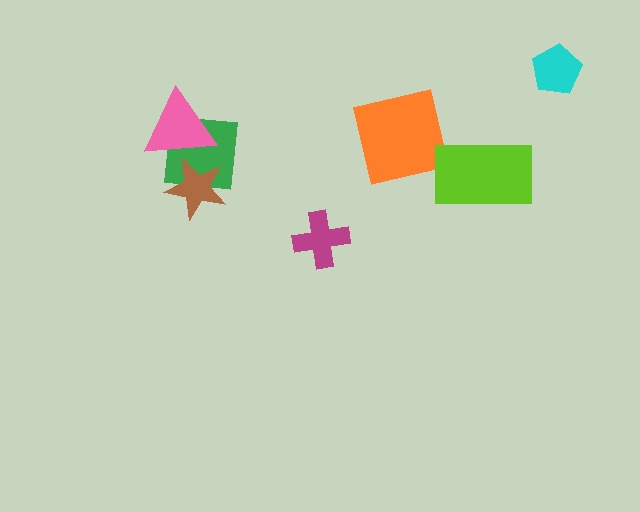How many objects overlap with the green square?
2 objects overlap with the green square.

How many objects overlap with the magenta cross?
0 objects overlap with the magenta cross.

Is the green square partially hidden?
Yes, it is partially covered by another shape.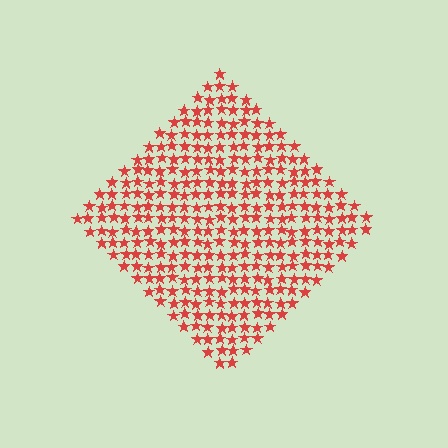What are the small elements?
The small elements are stars.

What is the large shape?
The large shape is a diamond.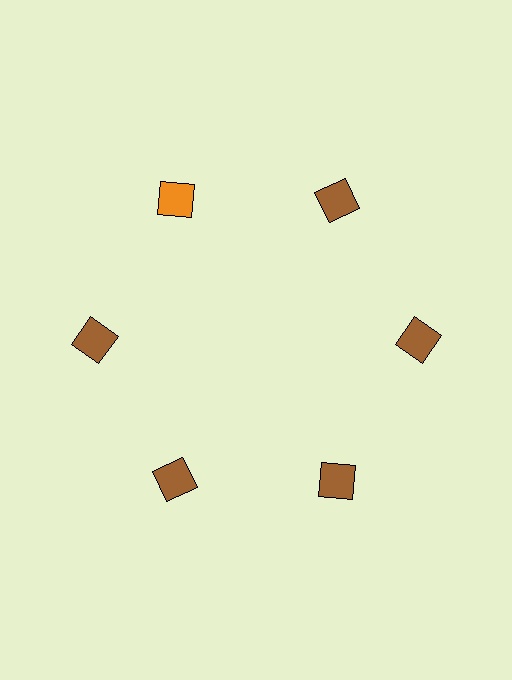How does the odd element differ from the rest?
It has a different color: orange instead of brown.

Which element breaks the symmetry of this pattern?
The orange square at roughly the 11 o'clock position breaks the symmetry. All other shapes are brown squares.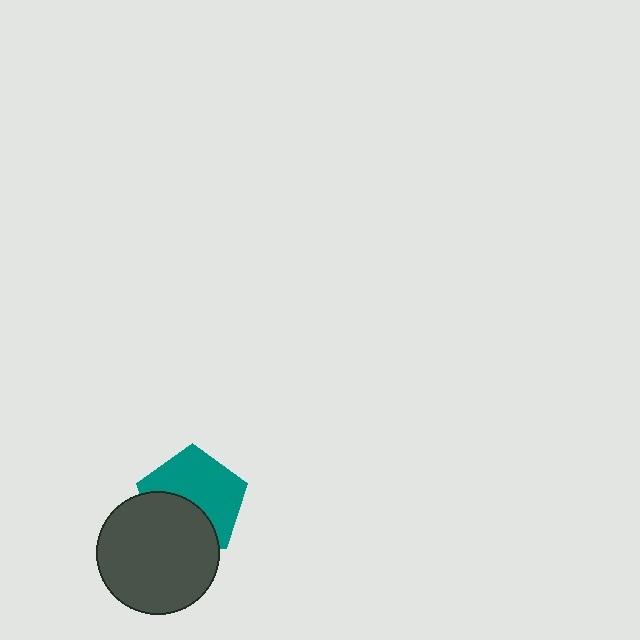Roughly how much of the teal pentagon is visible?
About half of it is visible (roughly 59%).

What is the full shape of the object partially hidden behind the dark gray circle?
The partially hidden object is a teal pentagon.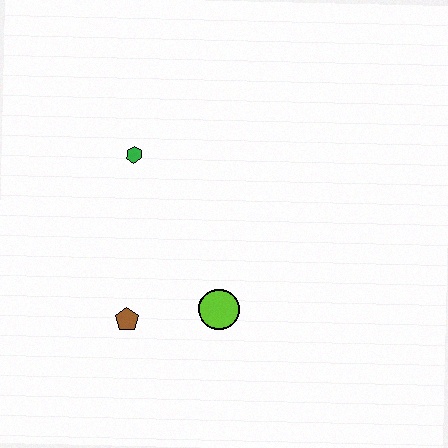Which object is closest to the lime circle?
The brown pentagon is closest to the lime circle.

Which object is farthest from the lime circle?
The green hexagon is farthest from the lime circle.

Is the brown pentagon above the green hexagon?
No